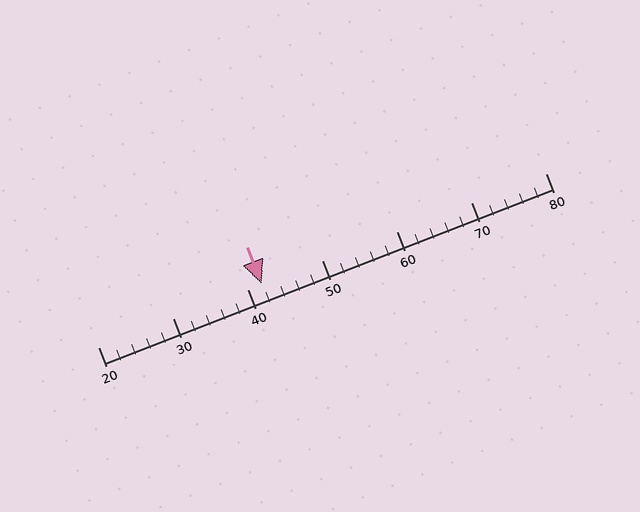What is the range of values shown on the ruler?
The ruler shows values from 20 to 80.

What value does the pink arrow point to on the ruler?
The pink arrow points to approximately 42.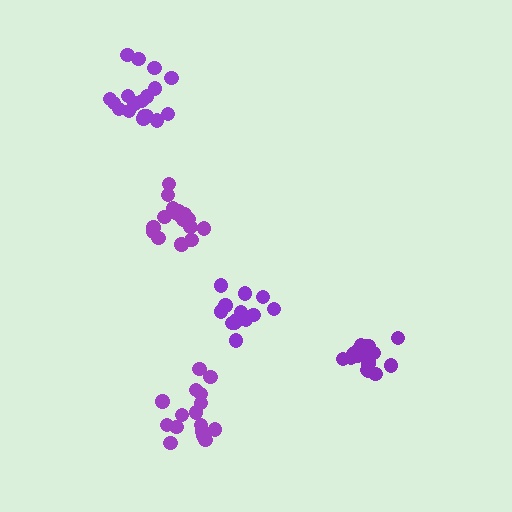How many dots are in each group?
Group 1: 16 dots, Group 2: 19 dots, Group 3: 17 dots, Group 4: 19 dots, Group 5: 15 dots (86 total).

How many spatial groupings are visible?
There are 5 spatial groupings.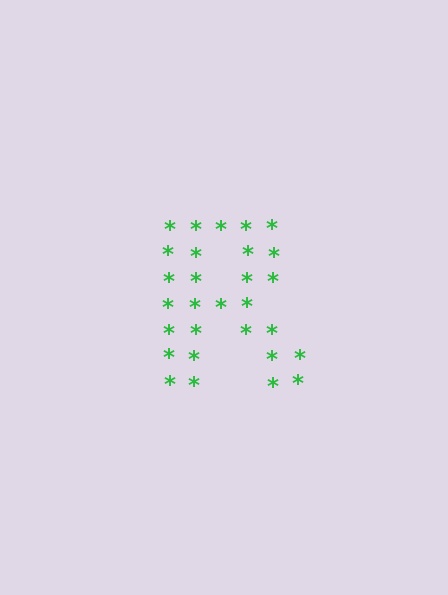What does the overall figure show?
The overall figure shows the letter R.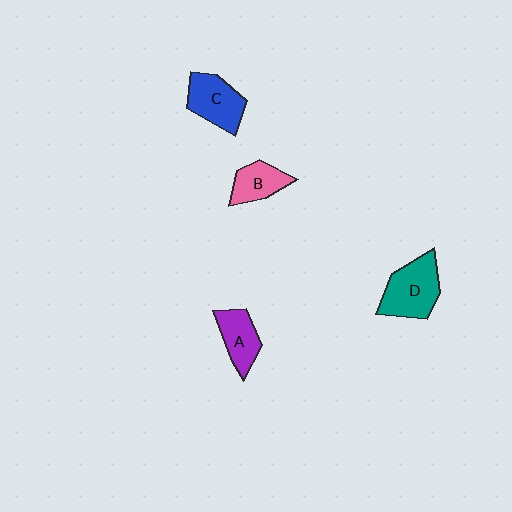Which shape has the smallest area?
Shape B (pink).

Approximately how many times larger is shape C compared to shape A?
Approximately 1.2 times.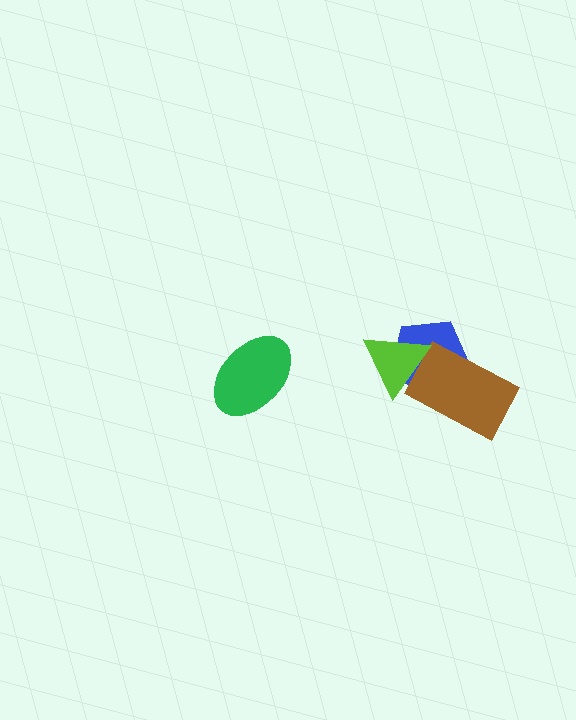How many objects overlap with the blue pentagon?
2 objects overlap with the blue pentagon.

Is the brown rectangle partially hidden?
Yes, it is partially covered by another shape.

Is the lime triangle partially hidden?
No, no other shape covers it.